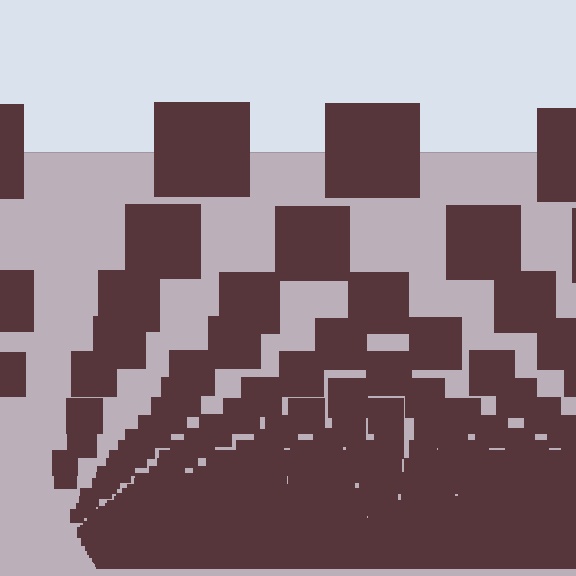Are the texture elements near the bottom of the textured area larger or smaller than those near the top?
Smaller. The gradient is inverted — elements near the bottom are smaller and denser.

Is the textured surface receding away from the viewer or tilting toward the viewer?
The surface appears to tilt toward the viewer. Texture elements get larger and sparser toward the top.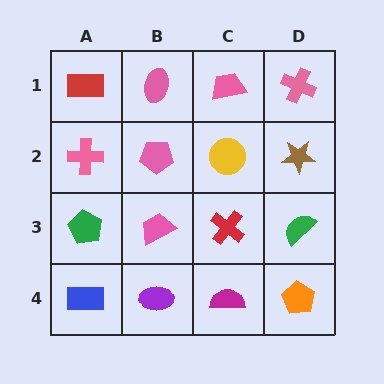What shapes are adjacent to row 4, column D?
A green semicircle (row 3, column D), a magenta semicircle (row 4, column C).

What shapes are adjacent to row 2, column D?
A pink cross (row 1, column D), a green semicircle (row 3, column D), a yellow circle (row 2, column C).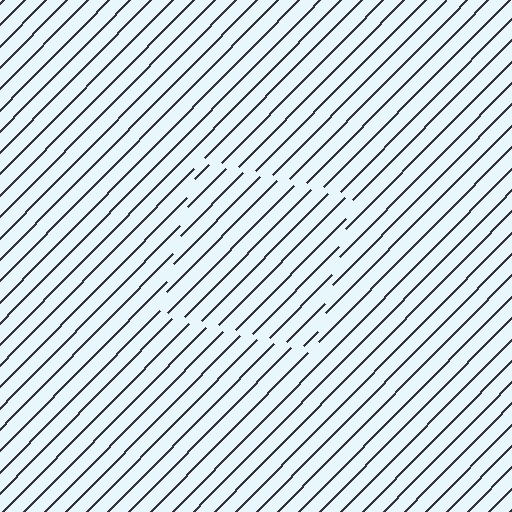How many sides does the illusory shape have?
4 sides — the line-ends trace a square.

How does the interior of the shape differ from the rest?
The interior of the shape contains the same grating, shifted by half a period — the contour is defined by the phase discontinuity where line-ends from the inner and outer gratings abut.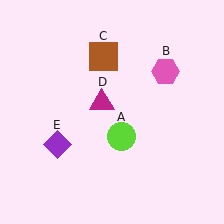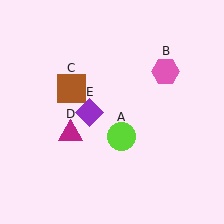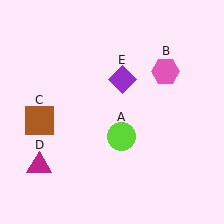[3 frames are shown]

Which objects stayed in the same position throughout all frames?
Lime circle (object A) and pink hexagon (object B) remained stationary.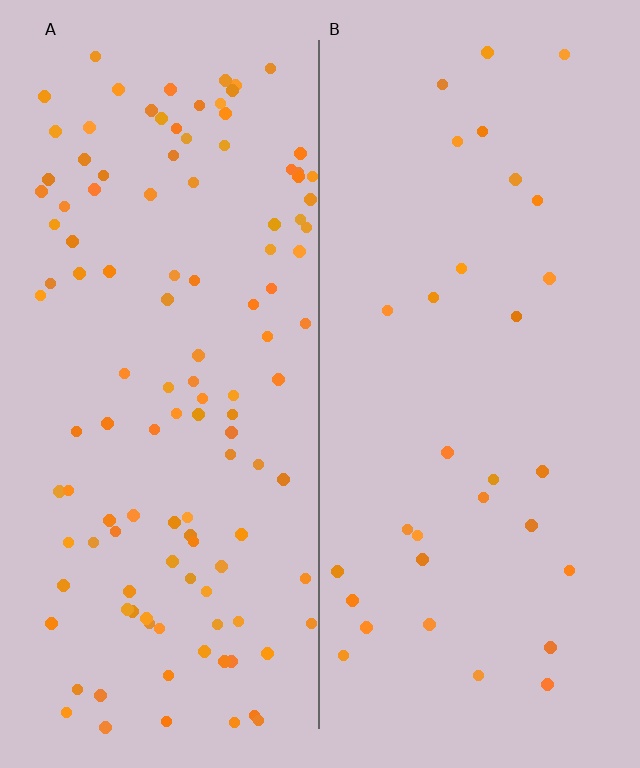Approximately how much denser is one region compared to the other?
Approximately 3.8× — region A over region B.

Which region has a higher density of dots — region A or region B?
A (the left).